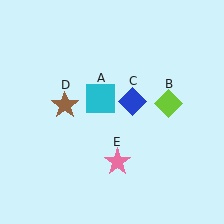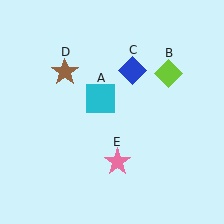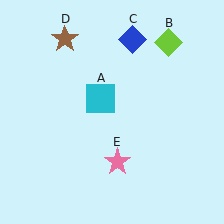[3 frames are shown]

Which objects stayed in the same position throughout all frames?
Cyan square (object A) and pink star (object E) remained stationary.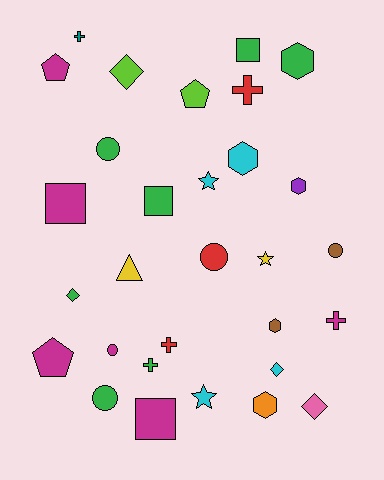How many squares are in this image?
There are 4 squares.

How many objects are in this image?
There are 30 objects.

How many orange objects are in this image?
There is 1 orange object.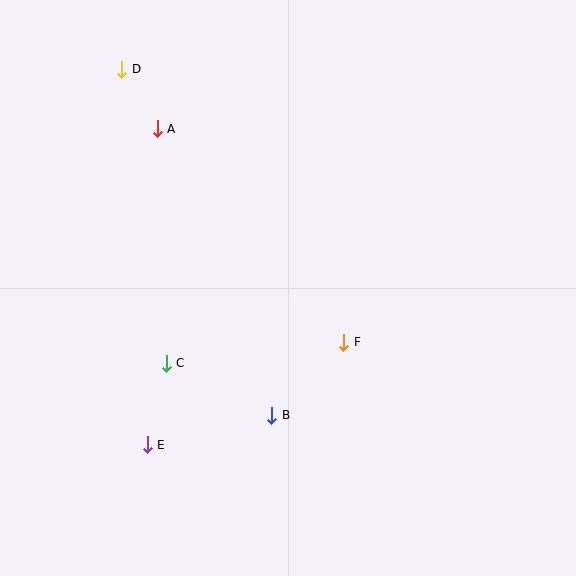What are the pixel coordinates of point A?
Point A is at (157, 129).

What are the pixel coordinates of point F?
Point F is at (344, 342).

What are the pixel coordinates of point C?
Point C is at (166, 363).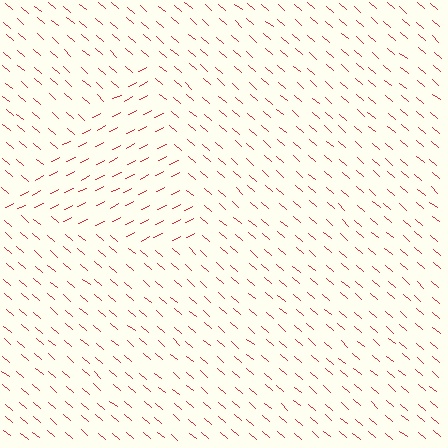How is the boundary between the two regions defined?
The boundary is defined purely by a change in line orientation (approximately 67 degrees difference). All lines are the same color and thickness.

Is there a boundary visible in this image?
Yes, there is a texture boundary formed by a change in line orientation.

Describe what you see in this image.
The image is filled with small red line segments. A triangle region in the image has lines oriented differently from the surrounding lines, creating a visible texture boundary.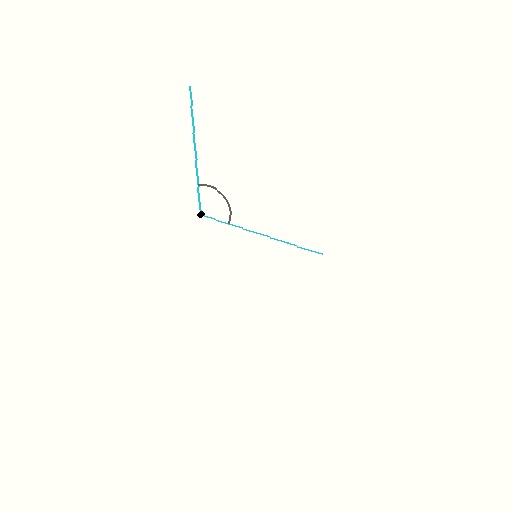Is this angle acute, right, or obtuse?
It is obtuse.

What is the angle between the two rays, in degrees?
Approximately 112 degrees.